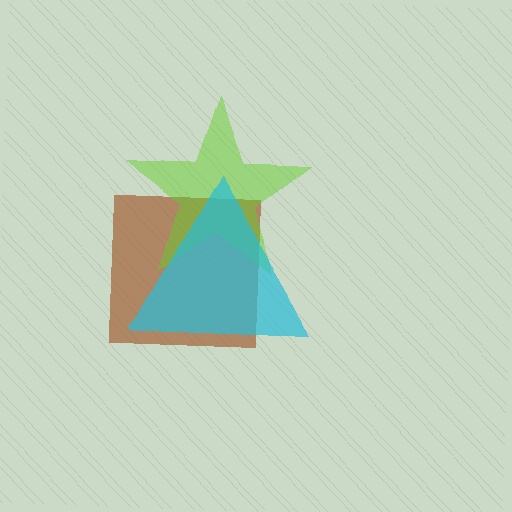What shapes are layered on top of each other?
The layered shapes are: a brown square, a lime star, a cyan triangle.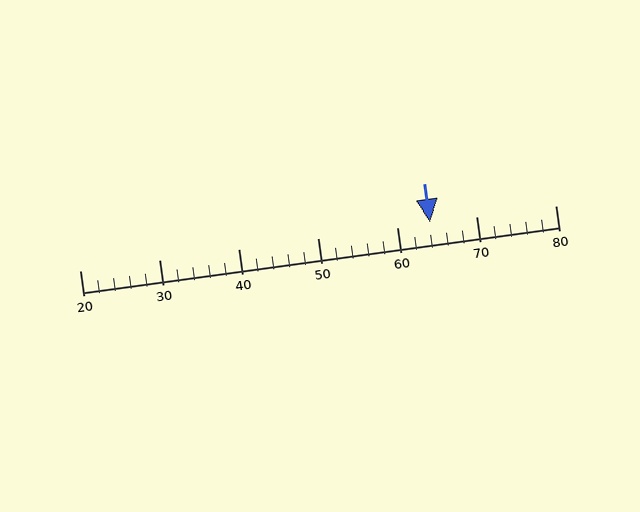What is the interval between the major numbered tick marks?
The major tick marks are spaced 10 units apart.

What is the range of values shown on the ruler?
The ruler shows values from 20 to 80.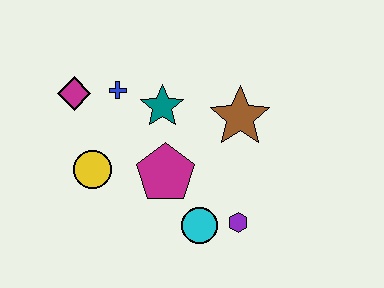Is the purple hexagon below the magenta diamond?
Yes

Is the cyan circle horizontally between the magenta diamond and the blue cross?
No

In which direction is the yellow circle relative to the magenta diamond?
The yellow circle is below the magenta diamond.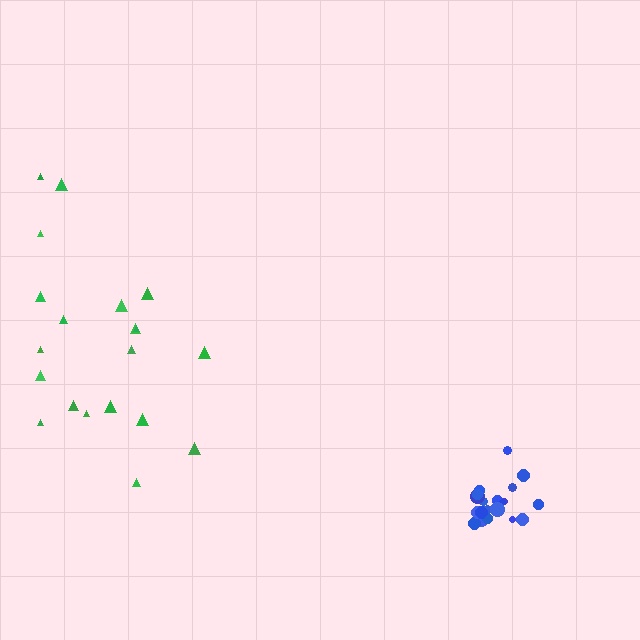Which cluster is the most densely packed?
Blue.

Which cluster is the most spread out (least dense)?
Green.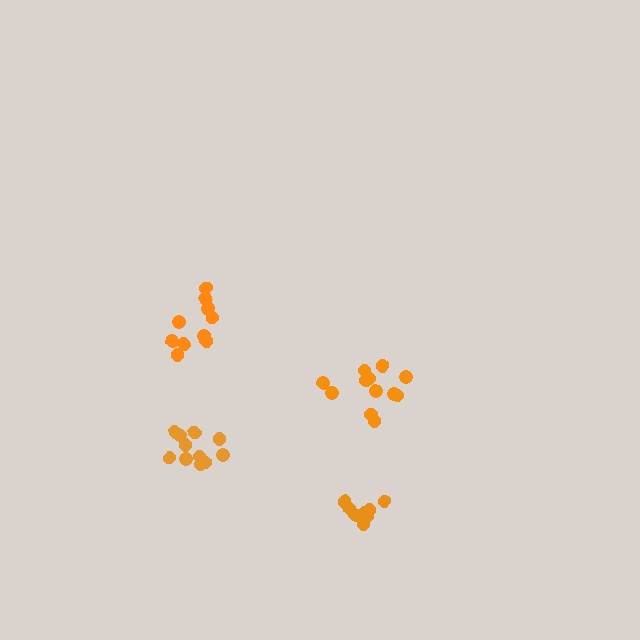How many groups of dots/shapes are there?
There are 4 groups.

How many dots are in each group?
Group 1: 11 dots, Group 2: 12 dots, Group 3: 8 dots, Group 4: 10 dots (41 total).